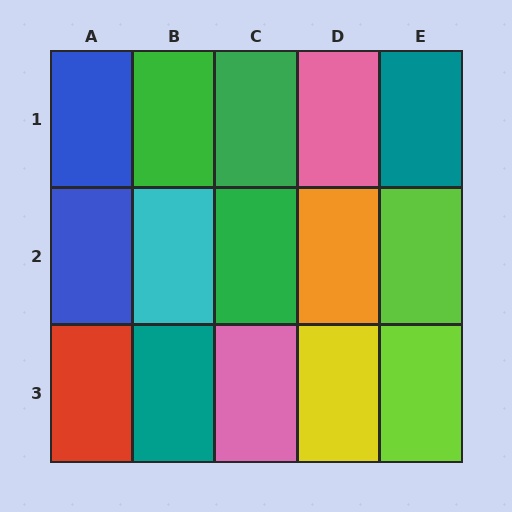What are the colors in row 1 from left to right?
Blue, green, green, pink, teal.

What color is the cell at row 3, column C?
Pink.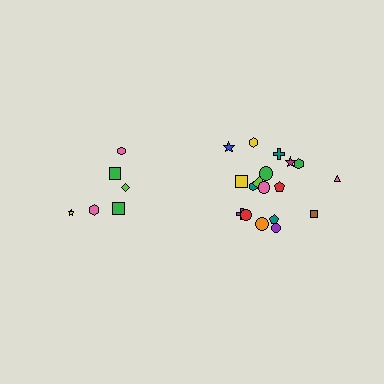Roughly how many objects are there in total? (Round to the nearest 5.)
Roughly 25 objects in total.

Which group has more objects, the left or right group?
The right group.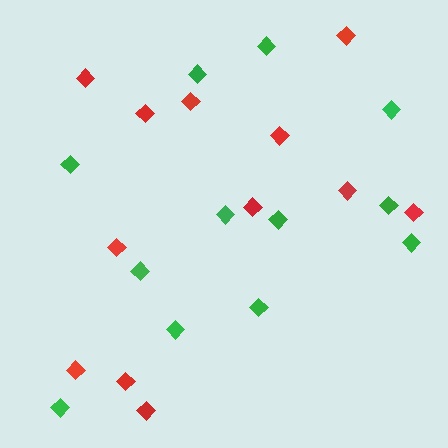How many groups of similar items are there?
There are 2 groups: one group of red diamonds (12) and one group of green diamonds (12).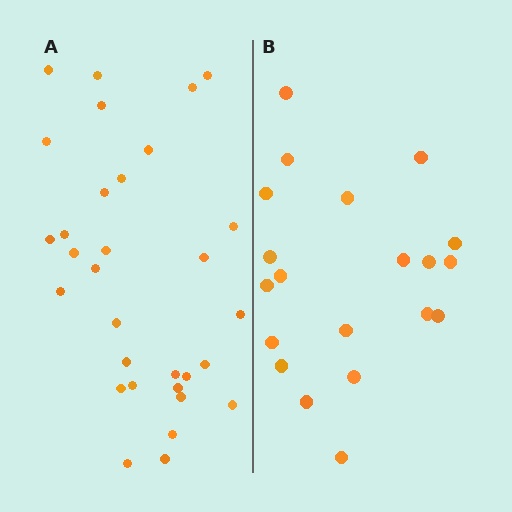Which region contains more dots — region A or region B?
Region A (the left region) has more dots.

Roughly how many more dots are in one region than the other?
Region A has roughly 12 or so more dots than region B.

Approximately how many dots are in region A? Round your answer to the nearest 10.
About 30 dots. (The exact count is 31, which rounds to 30.)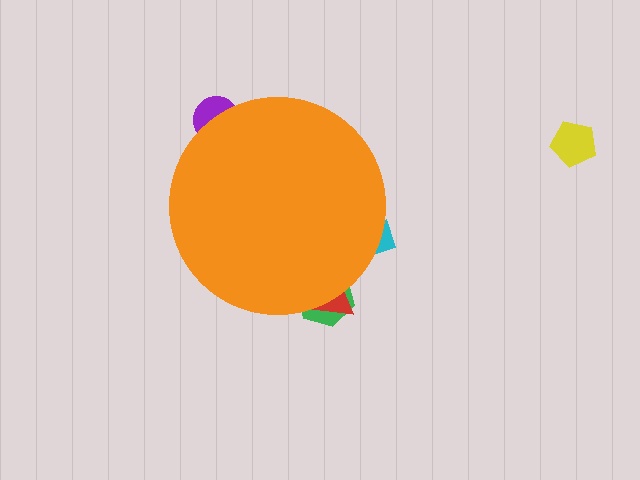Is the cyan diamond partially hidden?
Yes, the cyan diamond is partially hidden behind the orange circle.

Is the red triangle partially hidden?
Yes, the red triangle is partially hidden behind the orange circle.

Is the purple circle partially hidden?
Yes, the purple circle is partially hidden behind the orange circle.